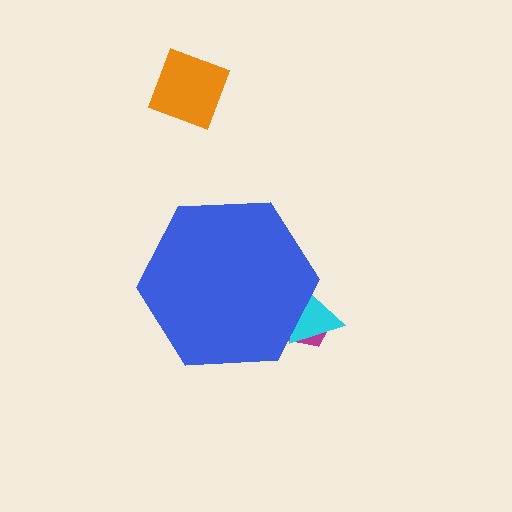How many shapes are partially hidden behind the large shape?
2 shapes are partially hidden.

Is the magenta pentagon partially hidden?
Yes, the magenta pentagon is partially hidden behind the blue hexagon.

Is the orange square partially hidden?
No, the orange square is fully visible.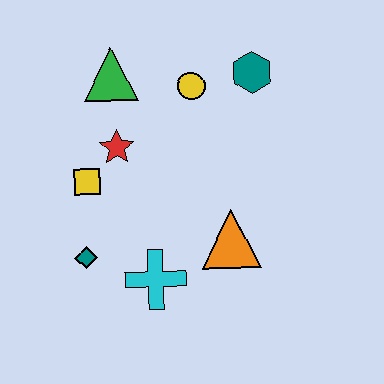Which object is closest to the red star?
The yellow square is closest to the red star.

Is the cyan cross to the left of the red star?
No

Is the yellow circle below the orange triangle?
No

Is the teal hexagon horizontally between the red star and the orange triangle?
No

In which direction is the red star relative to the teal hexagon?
The red star is to the left of the teal hexagon.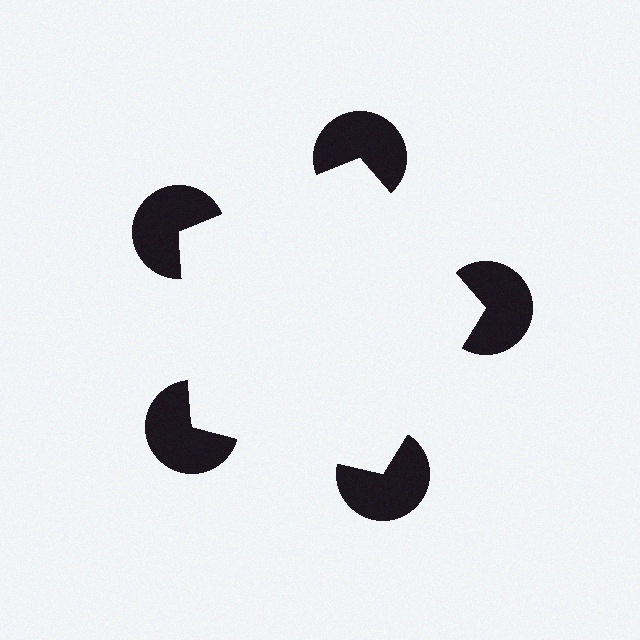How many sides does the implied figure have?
5 sides.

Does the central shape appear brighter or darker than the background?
It typically appears slightly brighter than the background, even though no actual brightness change is drawn.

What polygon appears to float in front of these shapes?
An illusory pentagon — its edges are inferred from the aligned wedge cuts in the pac-man discs, not physically drawn.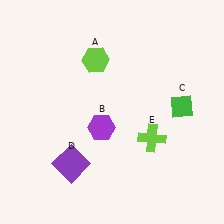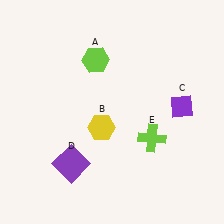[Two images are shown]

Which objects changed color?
B changed from purple to yellow. C changed from green to purple.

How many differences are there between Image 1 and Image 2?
There are 2 differences between the two images.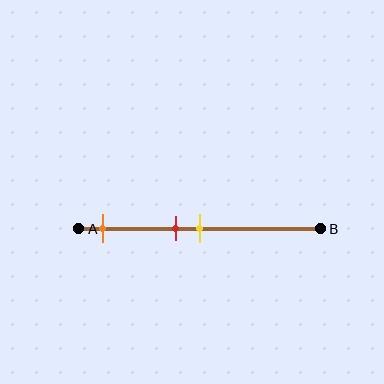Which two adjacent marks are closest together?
The red and yellow marks are the closest adjacent pair.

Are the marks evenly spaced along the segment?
No, the marks are not evenly spaced.